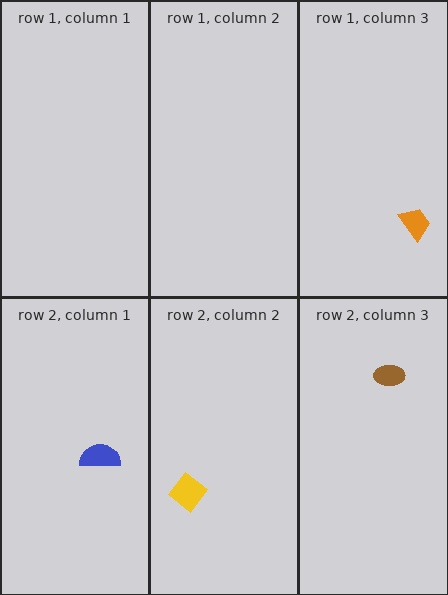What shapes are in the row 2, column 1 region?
The blue semicircle.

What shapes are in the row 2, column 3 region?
The brown ellipse.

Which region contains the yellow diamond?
The row 2, column 2 region.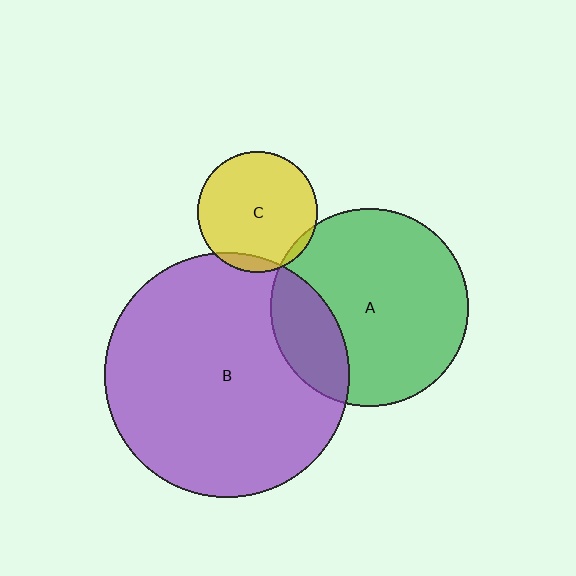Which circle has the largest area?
Circle B (purple).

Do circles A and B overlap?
Yes.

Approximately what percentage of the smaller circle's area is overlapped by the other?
Approximately 20%.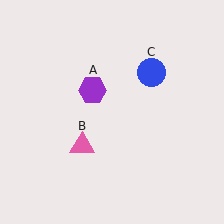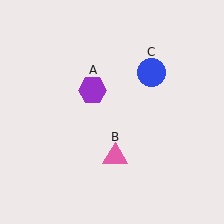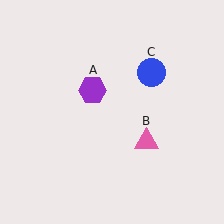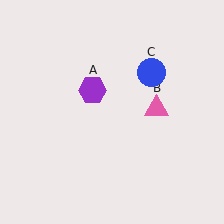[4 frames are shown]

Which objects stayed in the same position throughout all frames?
Purple hexagon (object A) and blue circle (object C) remained stationary.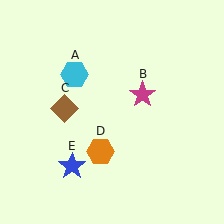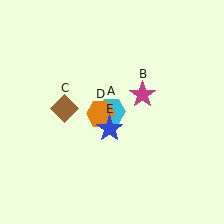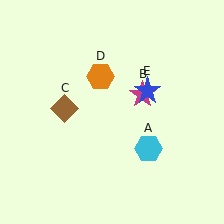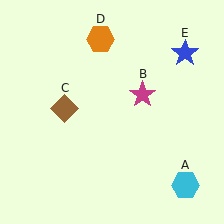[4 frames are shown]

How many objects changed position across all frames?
3 objects changed position: cyan hexagon (object A), orange hexagon (object D), blue star (object E).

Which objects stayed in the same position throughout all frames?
Magenta star (object B) and brown diamond (object C) remained stationary.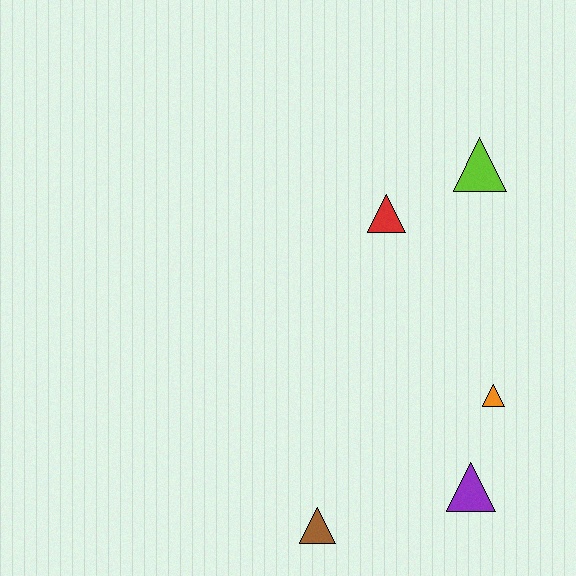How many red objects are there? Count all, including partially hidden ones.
There is 1 red object.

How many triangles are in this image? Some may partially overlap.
There are 5 triangles.